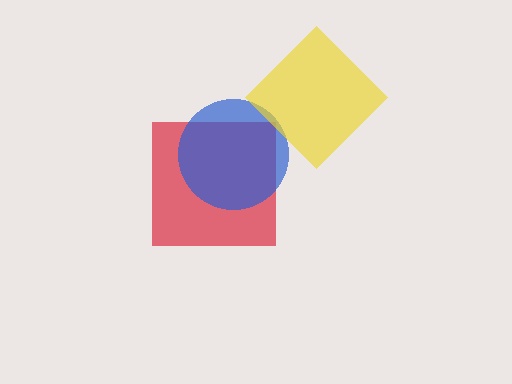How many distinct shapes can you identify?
There are 3 distinct shapes: a red square, a blue circle, a yellow diamond.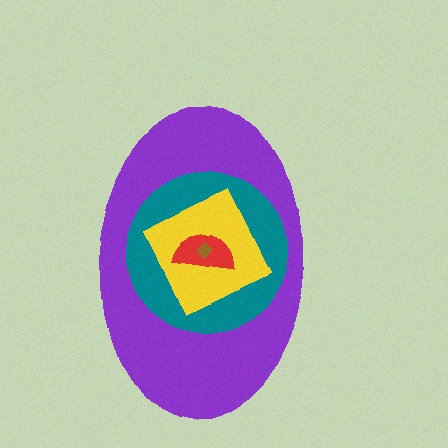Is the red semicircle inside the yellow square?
Yes.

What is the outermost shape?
The purple ellipse.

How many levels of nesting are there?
5.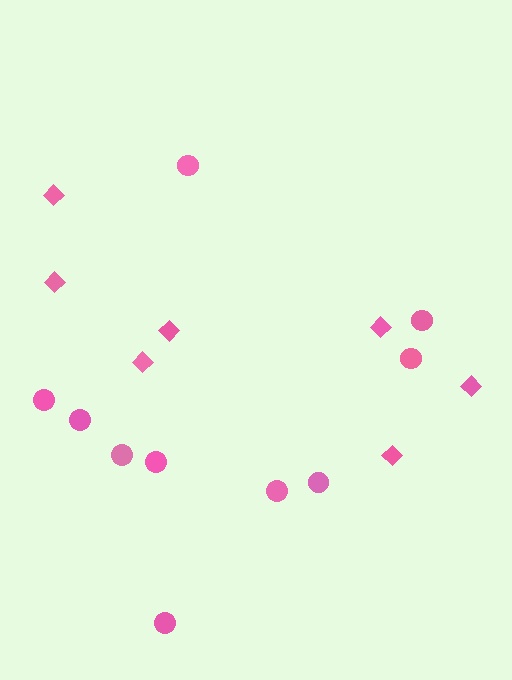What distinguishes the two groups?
There are 2 groups: one group of diamonds (7) and one group of circles (10).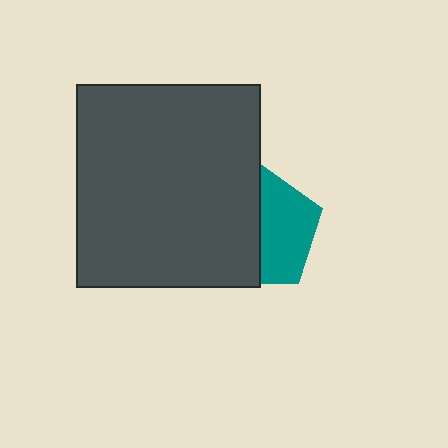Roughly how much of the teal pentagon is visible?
About half of it is visible (roughly 48%).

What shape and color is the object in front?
The object in front is a dark gray rectangle.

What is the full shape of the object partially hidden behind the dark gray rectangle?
The partially hidden object is a teal pentagon.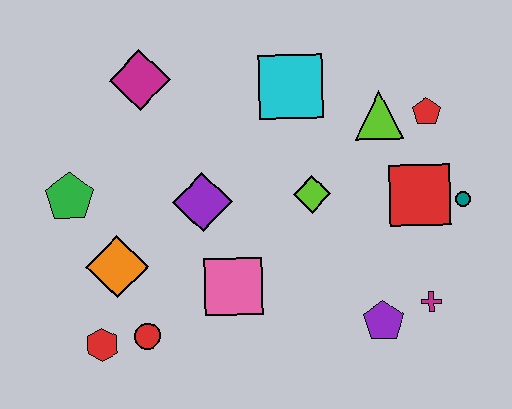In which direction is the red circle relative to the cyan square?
The red circle is below the cyan square.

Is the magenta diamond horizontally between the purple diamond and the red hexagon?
Yes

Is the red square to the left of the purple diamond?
No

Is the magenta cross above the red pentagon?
No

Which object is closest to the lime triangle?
The red pentagon is closest to the lime triangle.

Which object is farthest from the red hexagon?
The red pentagon is farthest from the red hexagon.